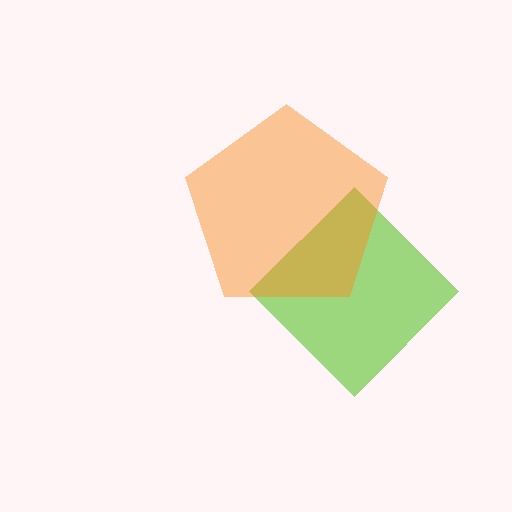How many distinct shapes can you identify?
There are 2 distinct shapes: a lime diamond, an orange pentagon.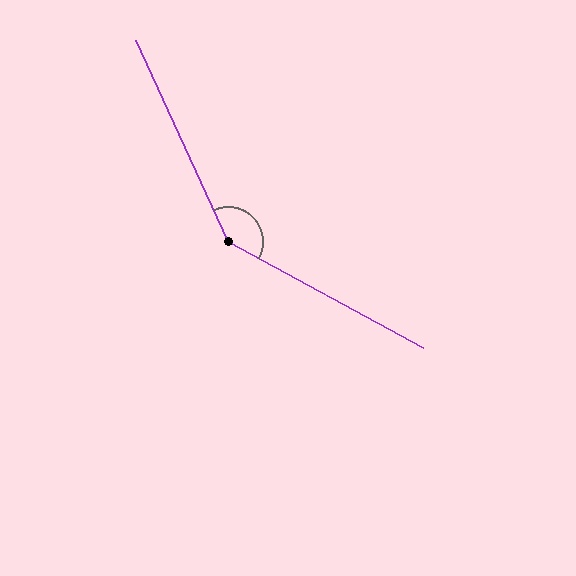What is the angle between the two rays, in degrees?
Approximately 143 degrees.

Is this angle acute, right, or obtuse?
It is obtuse.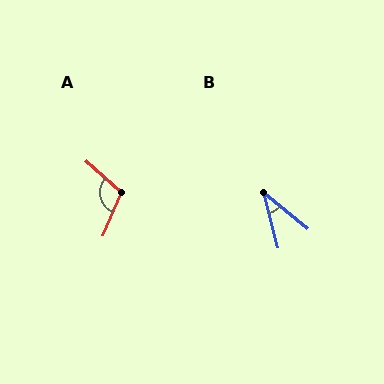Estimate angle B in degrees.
Approximately 36 degrees.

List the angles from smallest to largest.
B (36°), A (109°).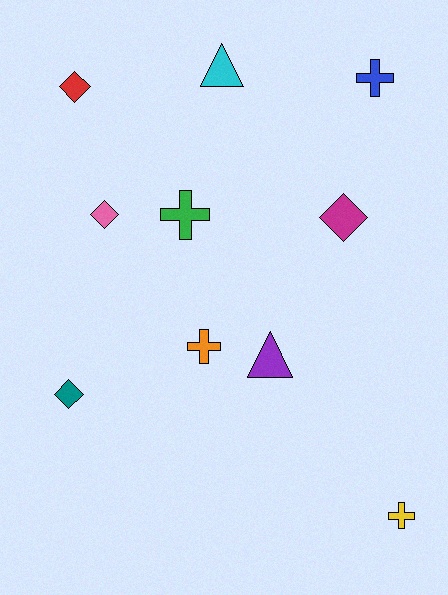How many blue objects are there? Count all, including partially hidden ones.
There is 1 blue object.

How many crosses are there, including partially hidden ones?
There are 4 crosses.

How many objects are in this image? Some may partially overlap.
There are 10 objects.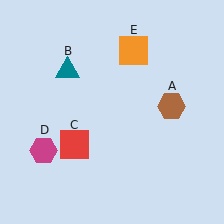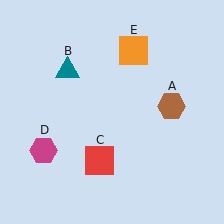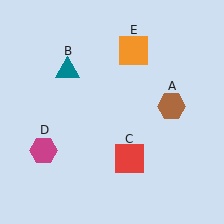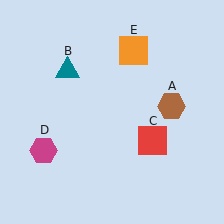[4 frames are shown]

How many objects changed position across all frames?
1 object changed position: red square (object C).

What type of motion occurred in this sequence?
The red square (object C) rotated counterclockwise around the center of the scene.